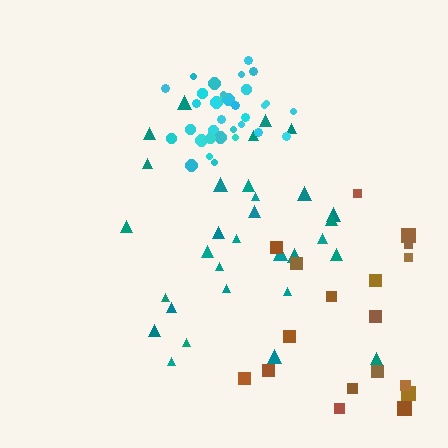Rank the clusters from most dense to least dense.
cyan, teal, brown.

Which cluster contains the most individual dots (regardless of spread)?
Cyan (33).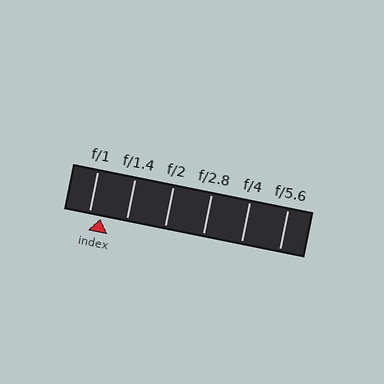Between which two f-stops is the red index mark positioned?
The index mark is between f/1 and f/1.4.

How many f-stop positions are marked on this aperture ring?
There are 6 f-stop positions marked.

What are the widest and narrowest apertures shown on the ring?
The widest aperture shown is f/1 and the narrowest is f/5.6.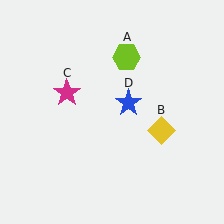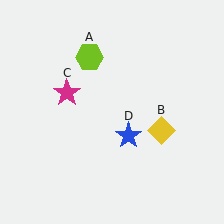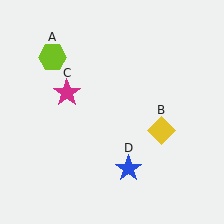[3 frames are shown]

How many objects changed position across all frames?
2 objects changed position: lime hexagon (object A), blue star (object D).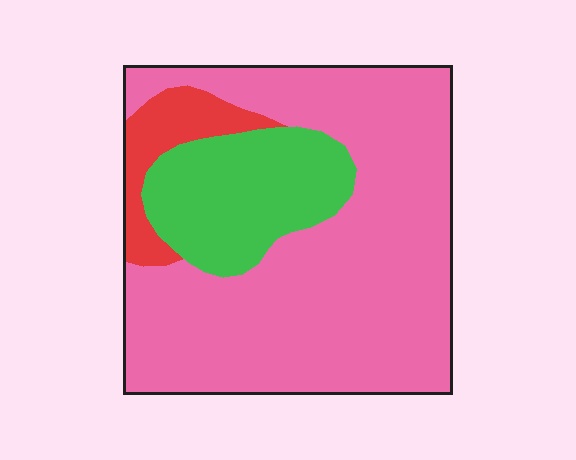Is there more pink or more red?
Pink.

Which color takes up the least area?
Red, at roughly 10%.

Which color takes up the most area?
Pink, at roughly 70%.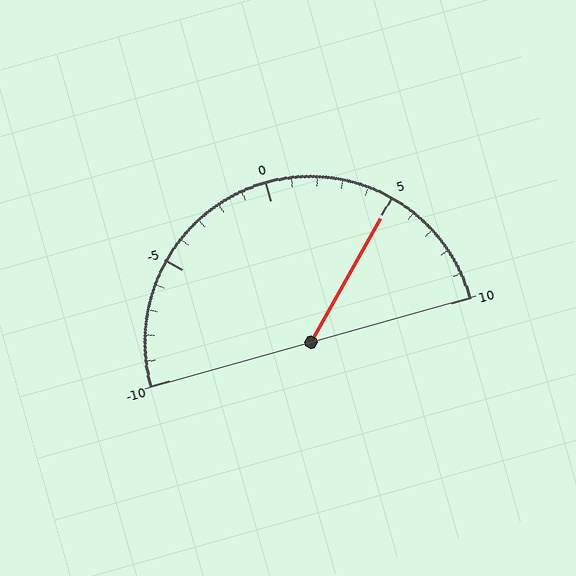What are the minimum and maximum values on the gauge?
The gauge ranges from -10 to 10.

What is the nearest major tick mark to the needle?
The nearest major tick mark is 5.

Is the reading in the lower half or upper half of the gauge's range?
The reading is in the upper half of the range (-10 to 10).